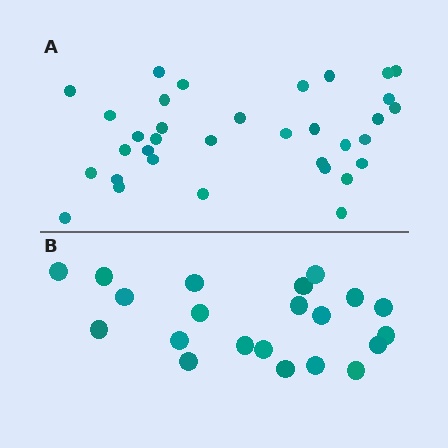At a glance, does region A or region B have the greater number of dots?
Region A (the top region) has more dots.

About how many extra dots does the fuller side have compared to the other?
Region A has approximately 15 more dots than region B.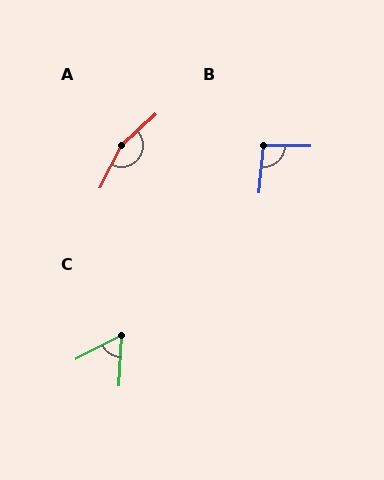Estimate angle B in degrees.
Approximately 94 degrees.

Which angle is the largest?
A, at approximately 159 degrees.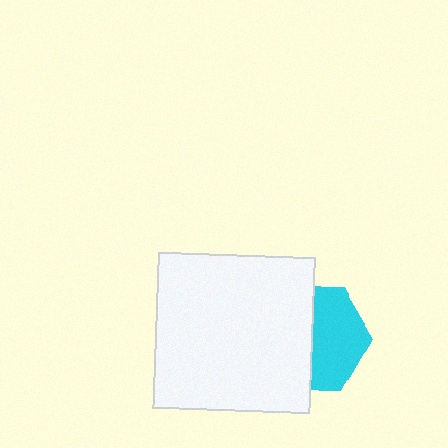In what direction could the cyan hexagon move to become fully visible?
The cyan hexagon could move right. That would shift it out from behind the white square entirely.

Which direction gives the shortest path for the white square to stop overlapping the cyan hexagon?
Moving left gives the shortest separation.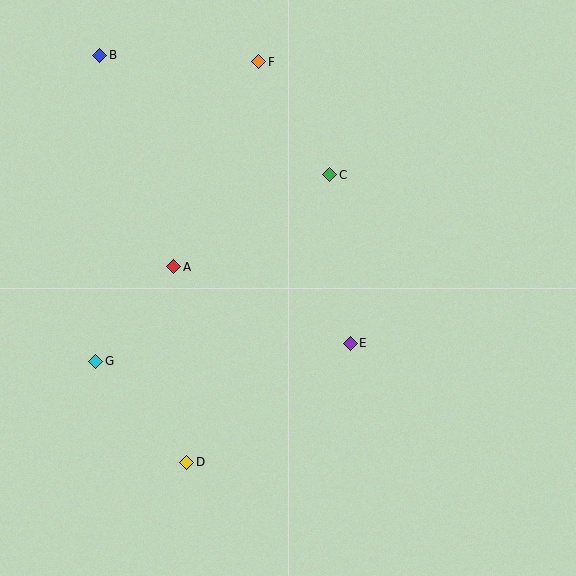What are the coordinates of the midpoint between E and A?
The midpoint between E and A is at (262, 305).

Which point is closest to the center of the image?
Point E at (350, 343) is closest to the center.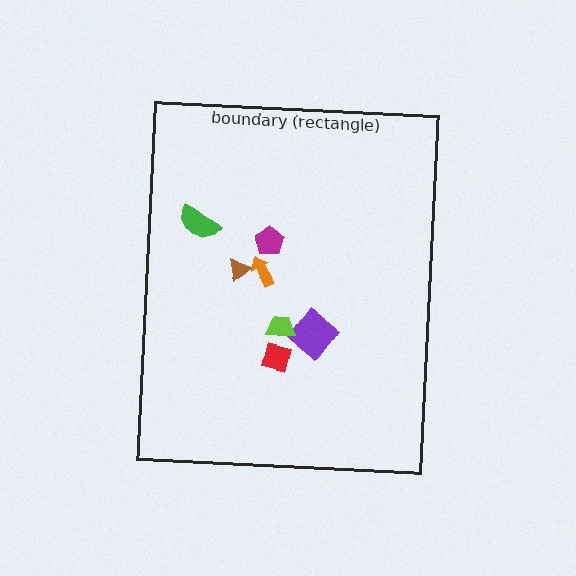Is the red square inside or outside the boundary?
Inside.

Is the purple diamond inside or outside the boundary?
Inside.